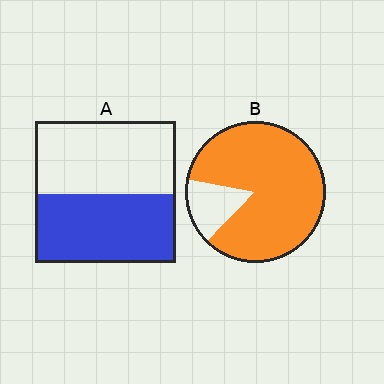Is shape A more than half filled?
Roughly half.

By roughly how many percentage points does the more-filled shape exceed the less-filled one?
By roughly 35 percentage points (B over A).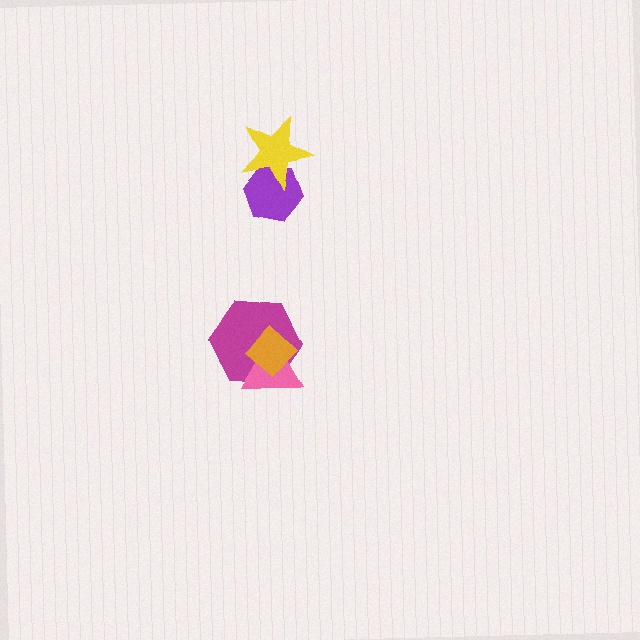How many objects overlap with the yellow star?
1 object overlaps with the yellow star.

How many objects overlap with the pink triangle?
2 objects overlap with the pink triangle.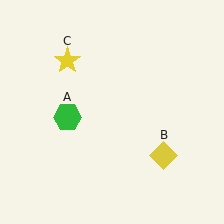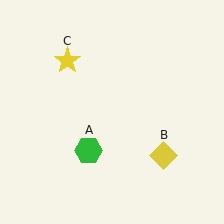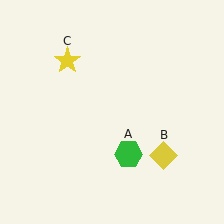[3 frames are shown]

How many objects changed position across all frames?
1 object changed position: green hexagon (object A).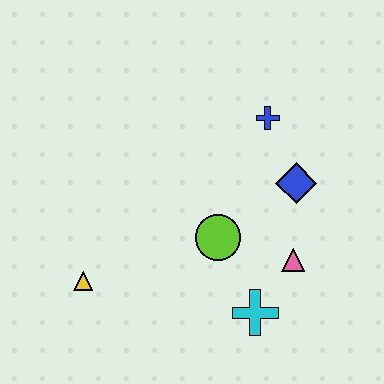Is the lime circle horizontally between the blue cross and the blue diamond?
No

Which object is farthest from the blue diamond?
The yellow triangle is farthest from the blue diamond.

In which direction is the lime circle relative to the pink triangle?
The lime circle is to the left of the pink triangle.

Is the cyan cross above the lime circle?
No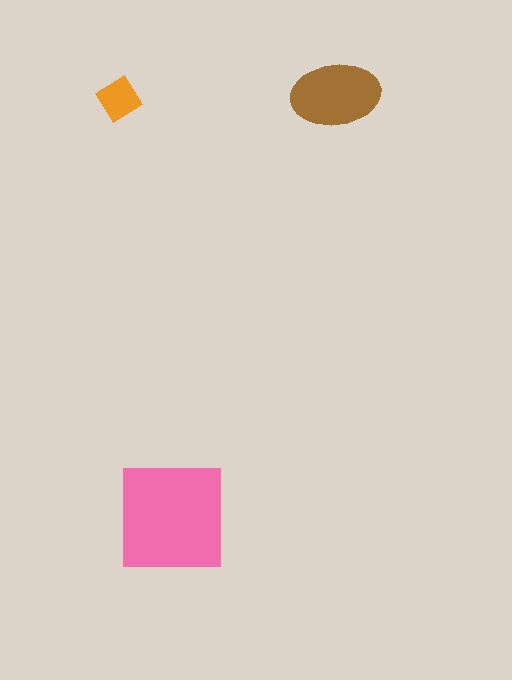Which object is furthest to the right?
The brown ellipse is rightmost.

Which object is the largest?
The pink square.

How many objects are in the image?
There are 3 objects in the image.